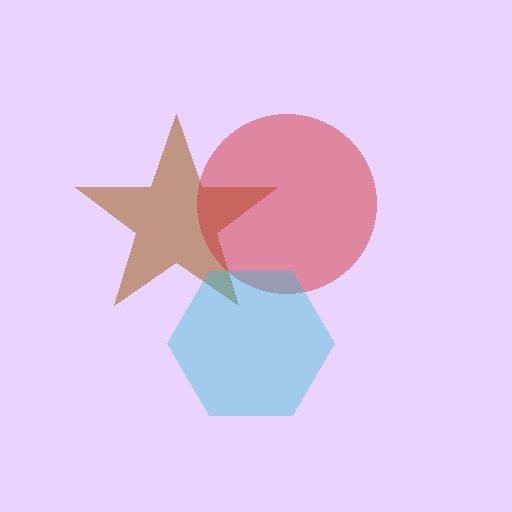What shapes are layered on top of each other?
The layered shapes are: a brown star, a red circle, a cyan hexagon.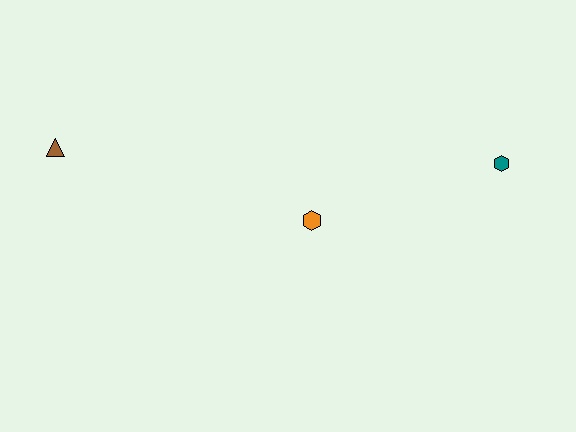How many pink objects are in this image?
There are no pink objects.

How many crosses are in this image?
There are no crosses.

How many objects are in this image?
There are 3 objects.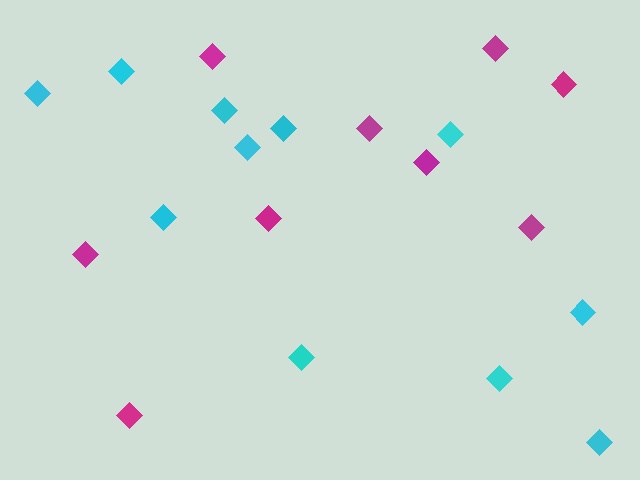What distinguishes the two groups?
There are 2 groups: one group of cyan diamonds (11) and one group of magenta diamonds (9).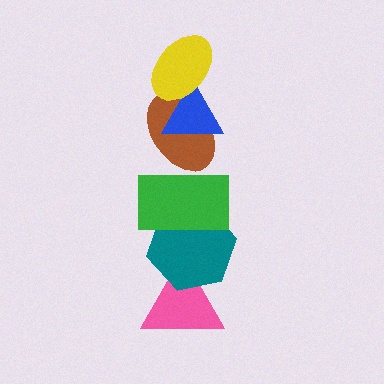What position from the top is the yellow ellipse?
The yellow ellipse is 1st from the top.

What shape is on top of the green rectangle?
The brown ellipse is on top of the green rectangle.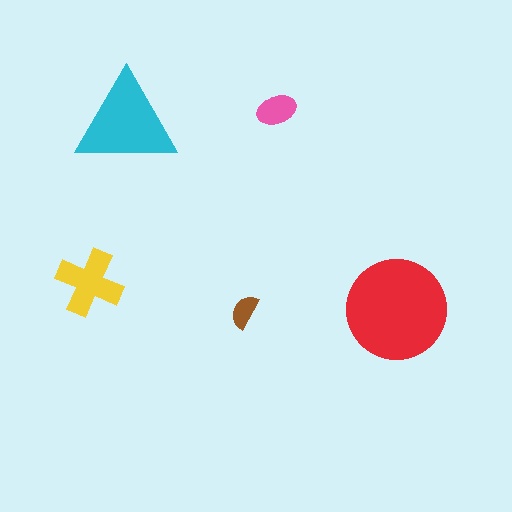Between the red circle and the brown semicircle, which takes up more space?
The red circle.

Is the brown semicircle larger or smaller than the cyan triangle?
Smaller.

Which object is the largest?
The red circle.